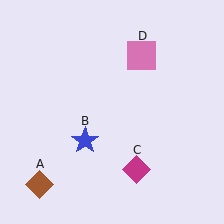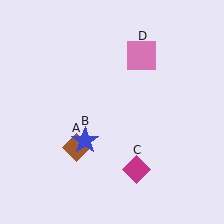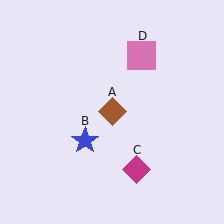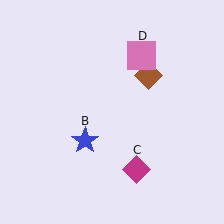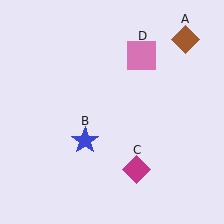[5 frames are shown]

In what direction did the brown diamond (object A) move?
The brown diamond (object A) moved up and to the right.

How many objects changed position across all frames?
1 object changed position: brown diamond (object A).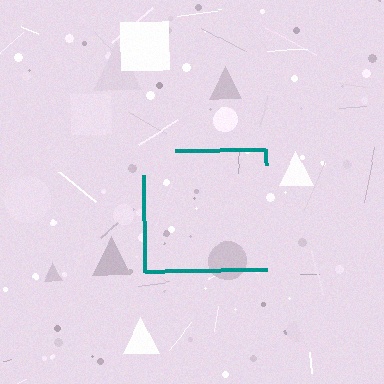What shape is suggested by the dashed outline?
The dashed outline suggests a square.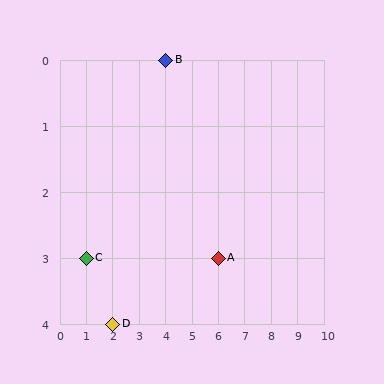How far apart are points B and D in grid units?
Points B and D are 2 columns and 4 rows apart (about 4.5 grid units diagonally).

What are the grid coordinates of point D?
Point D is at grid coordinates (2, 4).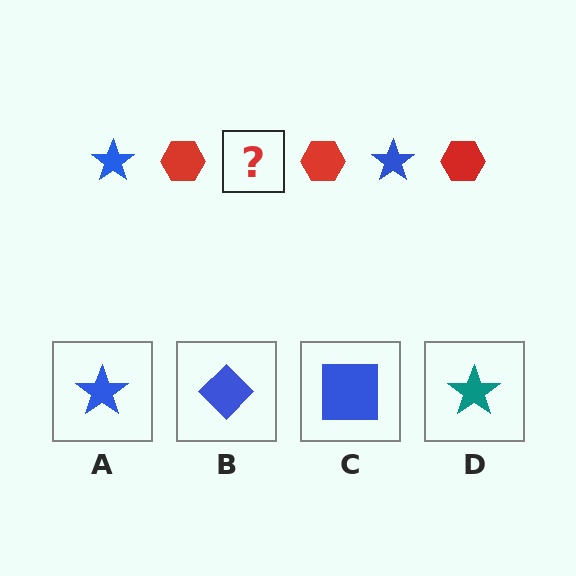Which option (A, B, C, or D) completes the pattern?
A.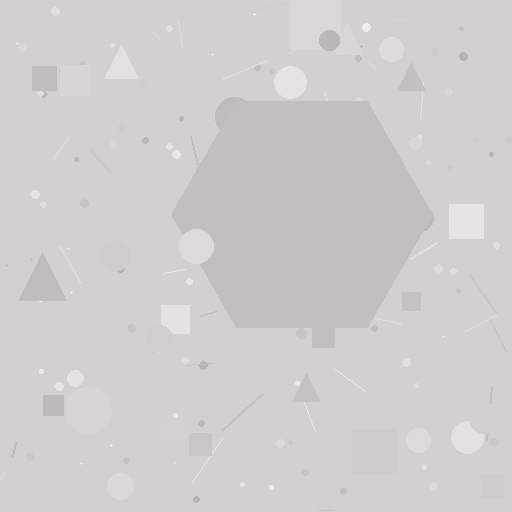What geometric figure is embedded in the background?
A hexagon is embedded in the background.